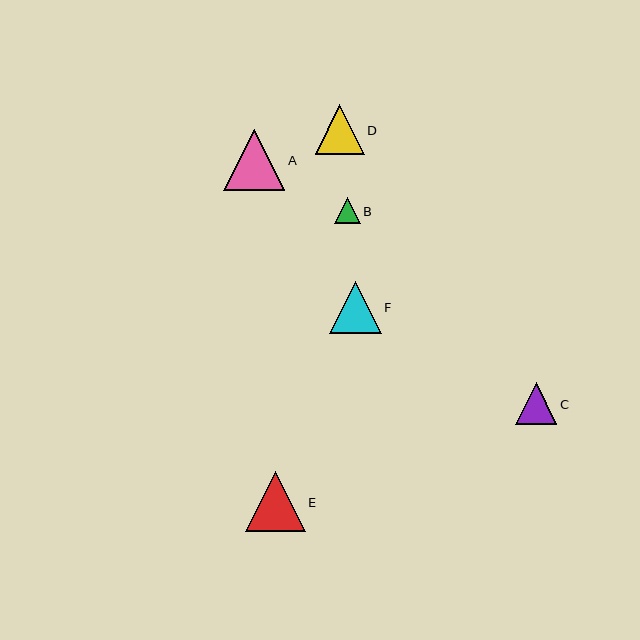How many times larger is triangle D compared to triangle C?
Triangle D is approximately 1.2 times the size of triangle C.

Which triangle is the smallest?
Triangle B is the smallest with a size of approximately 26 pixels.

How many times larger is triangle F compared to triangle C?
Triangle F is approximately 1.3 times the size of triangle C.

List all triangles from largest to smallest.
From largest to smallest: A, E, F, D, C, B.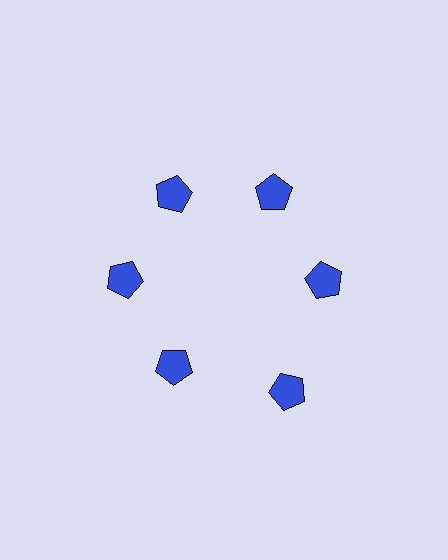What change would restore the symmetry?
The symmetry would be restored by moving it inward, back onto the ring so that all 6 pentagons sit at equal angles and equal distance from the center.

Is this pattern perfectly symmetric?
No. The 6 blue pentagons are arranged in a ring, but one element near the 5 o'clock position is pushed outward from the center, breaking the 6-fold rotational symmetry.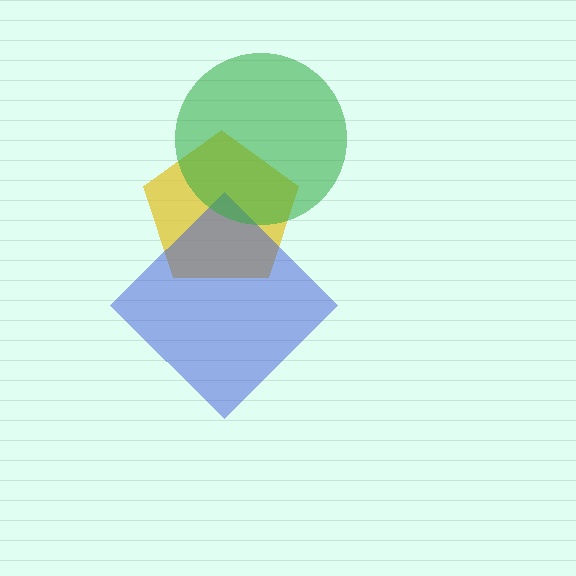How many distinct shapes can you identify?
There are 3 distinct shapes: a yellow pentagon, a blue diamond, a green circle.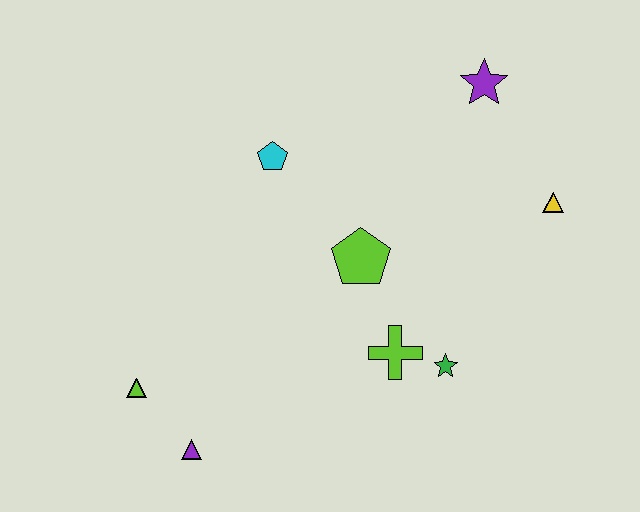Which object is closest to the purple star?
The yellow triangle is closest to the purple star.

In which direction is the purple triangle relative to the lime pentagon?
The purple triangle is below the lime pentagon.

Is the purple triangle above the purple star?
No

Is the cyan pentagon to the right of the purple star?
No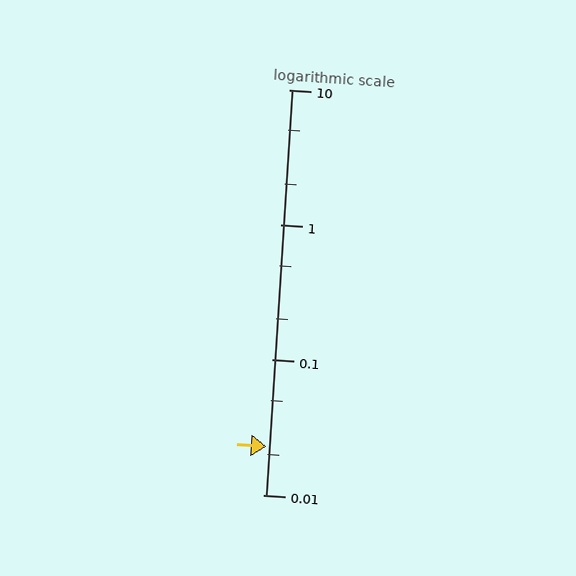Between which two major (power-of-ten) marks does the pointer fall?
The pointer is between 0.01 and 0.1.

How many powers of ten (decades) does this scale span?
The scale spans 3 decades, from 0.01 to 10.